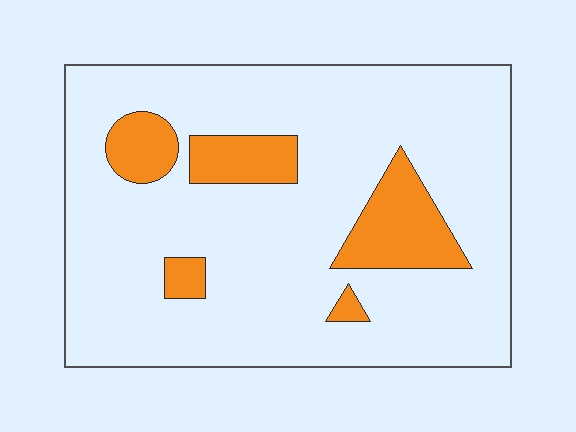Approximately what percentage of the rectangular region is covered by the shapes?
Approximately 15%.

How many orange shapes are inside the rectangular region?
5.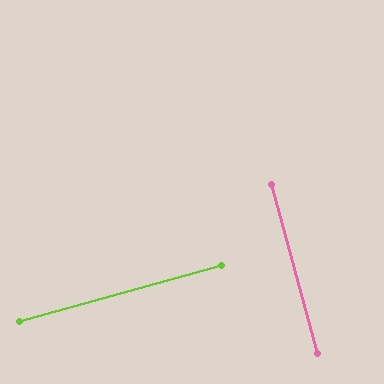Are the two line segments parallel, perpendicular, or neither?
Perpendicular — they meet at approximately 90°.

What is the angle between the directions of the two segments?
Approximately 90 degrees.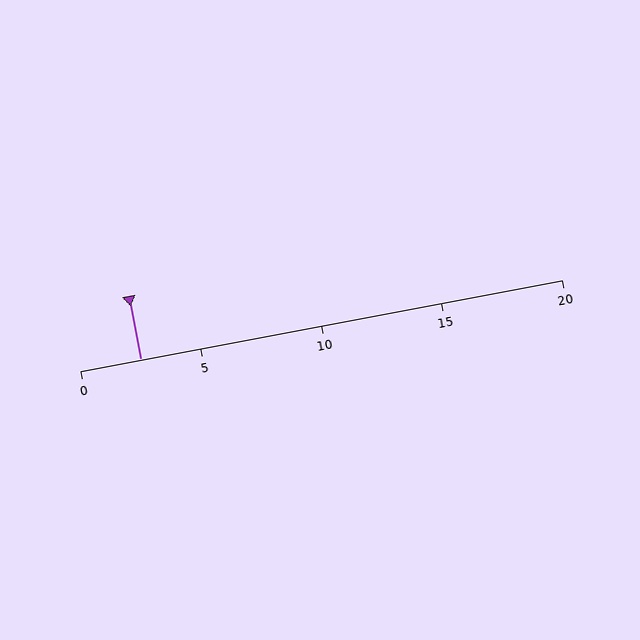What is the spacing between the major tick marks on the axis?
The major ticks are spaced 5 apart.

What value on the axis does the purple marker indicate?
The marker indicates approximately 2.5.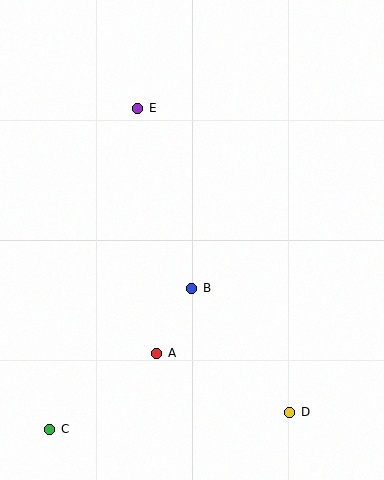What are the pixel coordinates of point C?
Point C is at (50, 429).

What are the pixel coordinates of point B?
Point B is at (192, 288).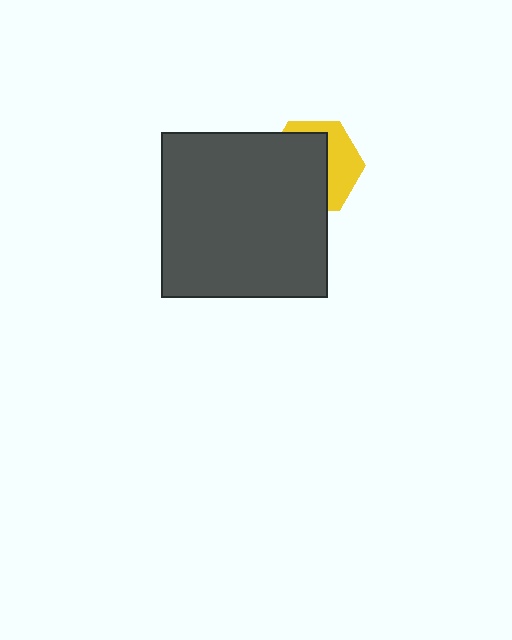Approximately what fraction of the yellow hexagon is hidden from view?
Roughly 61% of the yellow hexagon is hidden behind the dark gray square.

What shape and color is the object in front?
The object in front is a dark gray square.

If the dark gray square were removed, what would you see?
You would see the complete yellow hexagon.